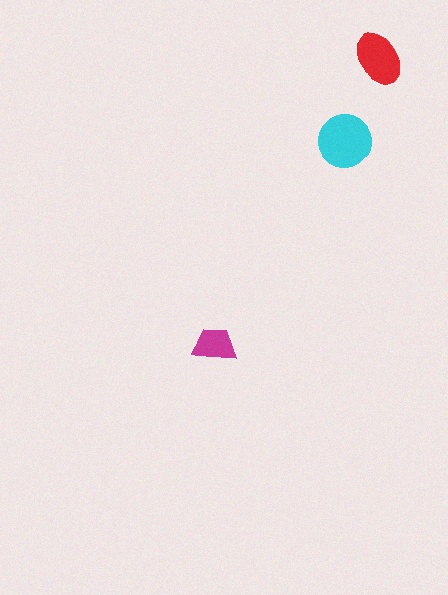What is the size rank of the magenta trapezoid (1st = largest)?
3rd.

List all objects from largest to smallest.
The cyan circle, the red ellipse, the magenta trapezoid.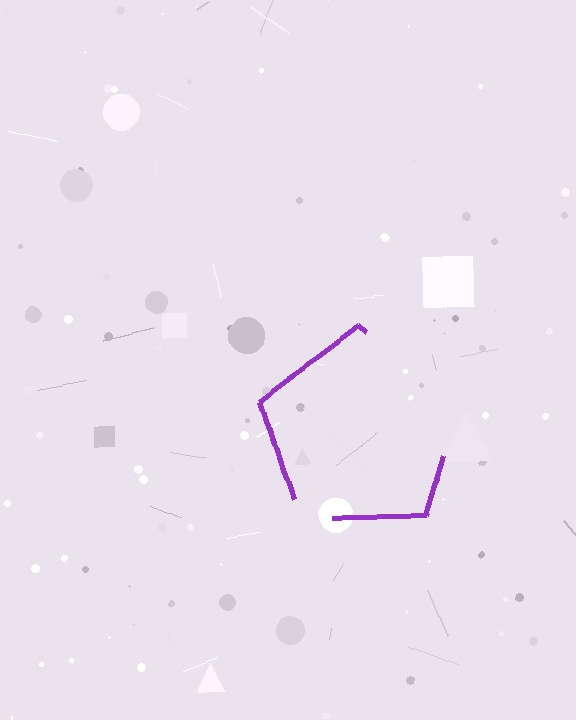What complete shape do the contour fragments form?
The contour fragments form a pentagon.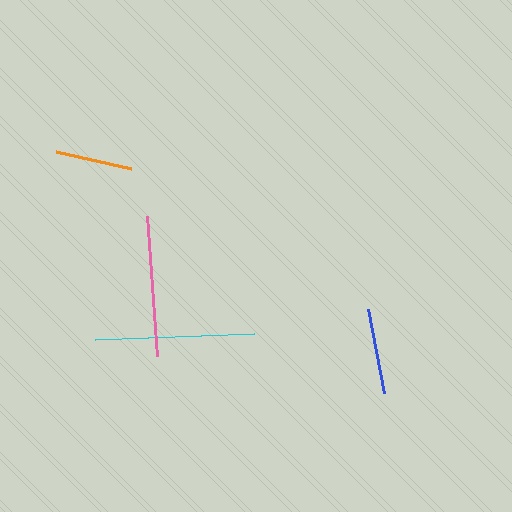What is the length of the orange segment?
The orange segment is approximately 76 pixels long.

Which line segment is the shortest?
The orange line is the shortest at approximately 76 pixels.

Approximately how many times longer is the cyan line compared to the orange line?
The cyan line is approximately 2.1 times the length of the orange line.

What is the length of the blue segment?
The blue segment is approximately 85 pixels long.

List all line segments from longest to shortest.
From longest to shortest: cyan, pink, blue, orange.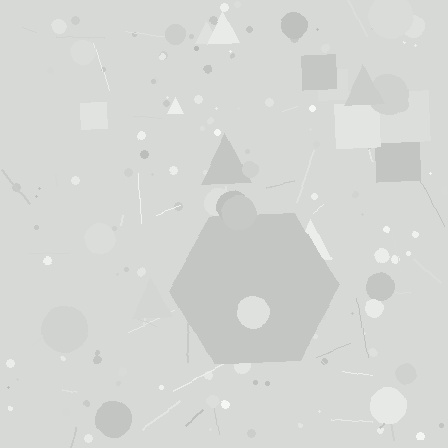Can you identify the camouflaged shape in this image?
The camouflaged shape is a hexagon.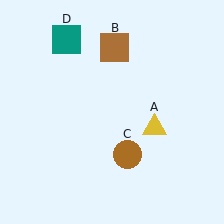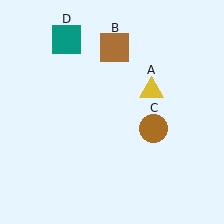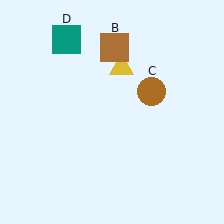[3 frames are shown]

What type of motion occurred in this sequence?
The yellow triangle (object A), brown circle (object C) rotated counterclockwise around the center of the scene.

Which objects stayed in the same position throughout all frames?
Brown square (object B) and teal square (object D) remained stationary.